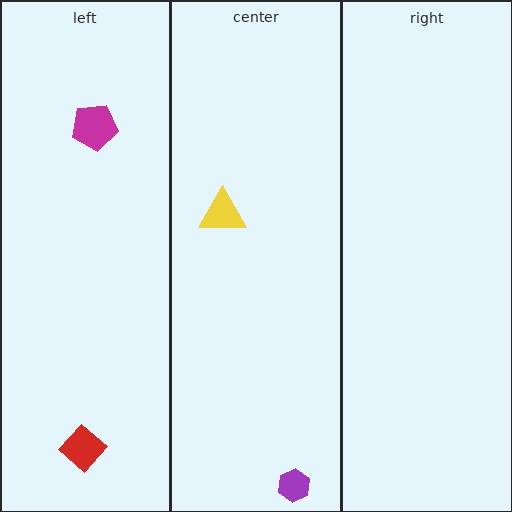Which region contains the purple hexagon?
The center region.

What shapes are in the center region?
The yellow triangle, the purple hexagon.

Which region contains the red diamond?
The left region.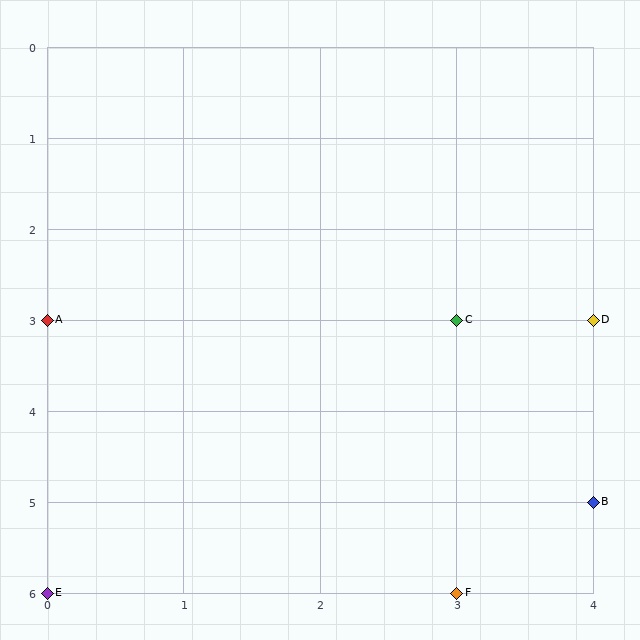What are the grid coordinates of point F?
Point F is at grid coordinates (3, 6).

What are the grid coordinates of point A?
Point A is at grid coordinates (0, 3).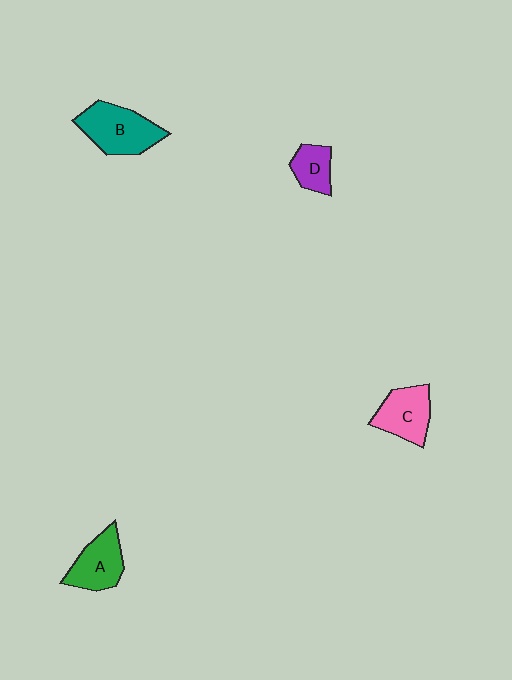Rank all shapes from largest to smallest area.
From largest to smallest: B (teal), A (green), C (pink), D (purple).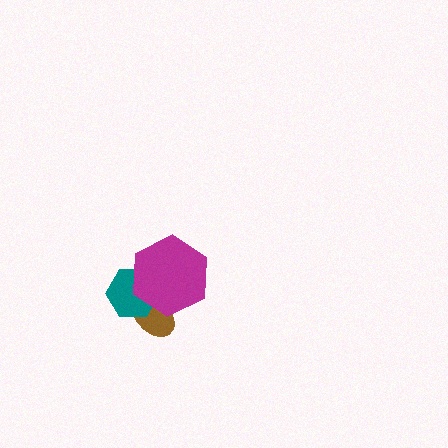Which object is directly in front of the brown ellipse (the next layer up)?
The teal hexagon is directly in front of the brown ellipse.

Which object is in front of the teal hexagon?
The magenta hexagon is in front of the teal hexagon.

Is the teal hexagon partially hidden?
Yes, it is partially covered by another shape.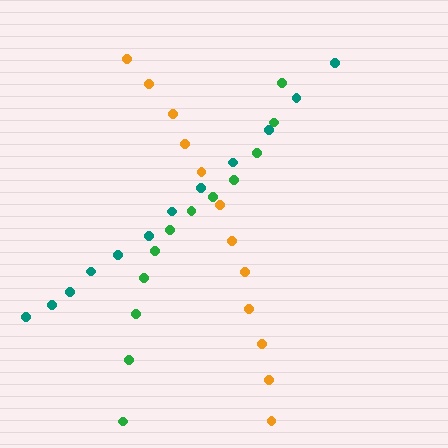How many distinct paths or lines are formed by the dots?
There are 3 distinct paths.